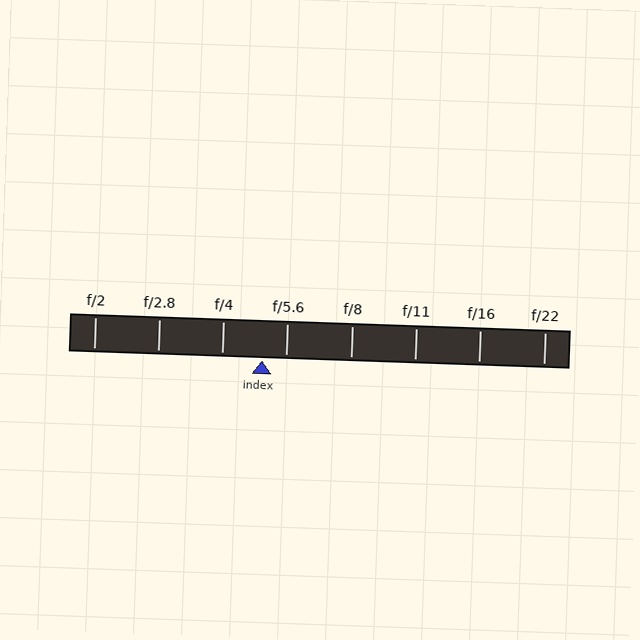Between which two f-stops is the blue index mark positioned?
The index mark is between f/4 and f/5.6.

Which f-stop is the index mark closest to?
The index mark is closest to f/5.6.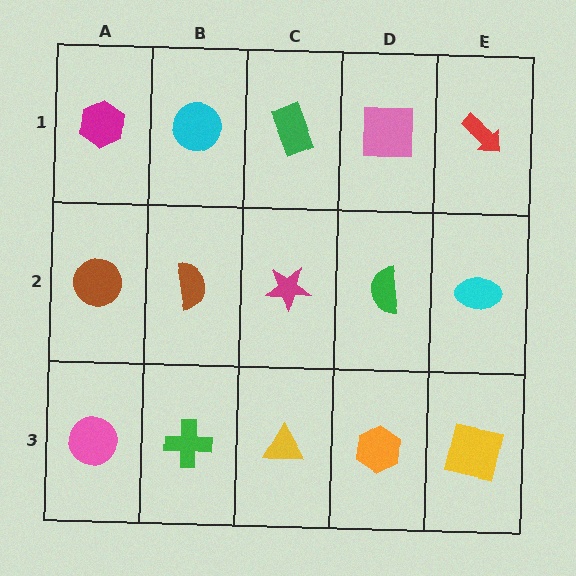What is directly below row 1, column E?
A cyan ellipse.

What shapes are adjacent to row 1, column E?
A cyan ellipse (row 2, column E), a pink square (row 1, column D).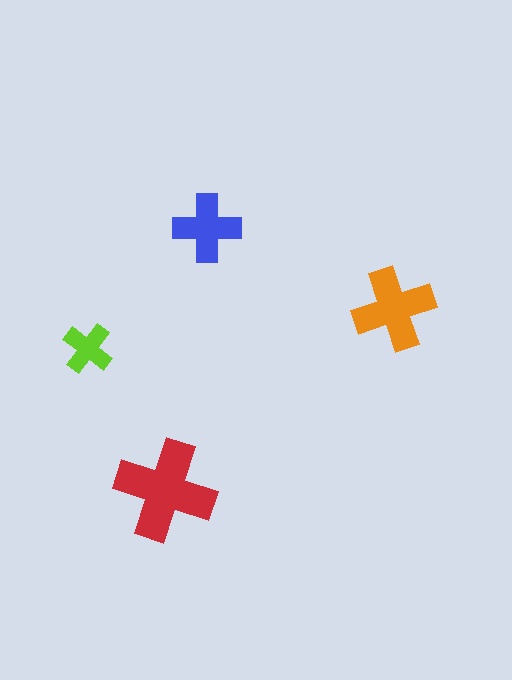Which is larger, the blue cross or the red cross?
The red one.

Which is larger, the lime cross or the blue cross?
The blue one.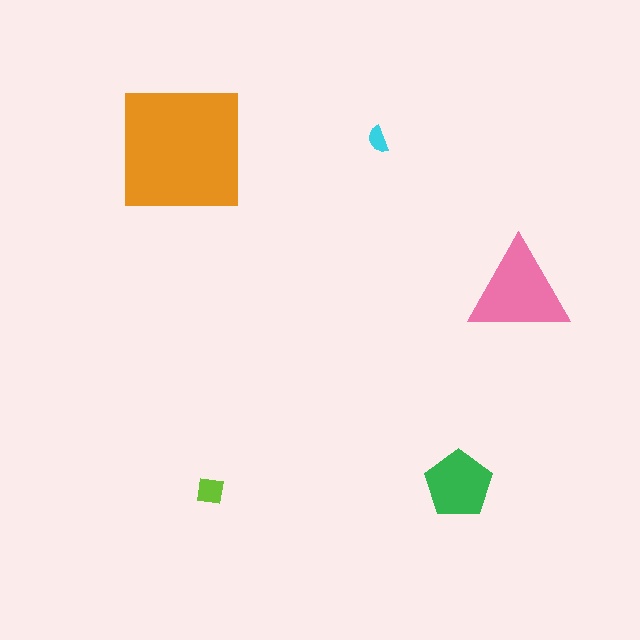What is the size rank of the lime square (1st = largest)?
4th.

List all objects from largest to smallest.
The orange square, the pink triangle, the green pentagon, the lime square, the cyan semicircle.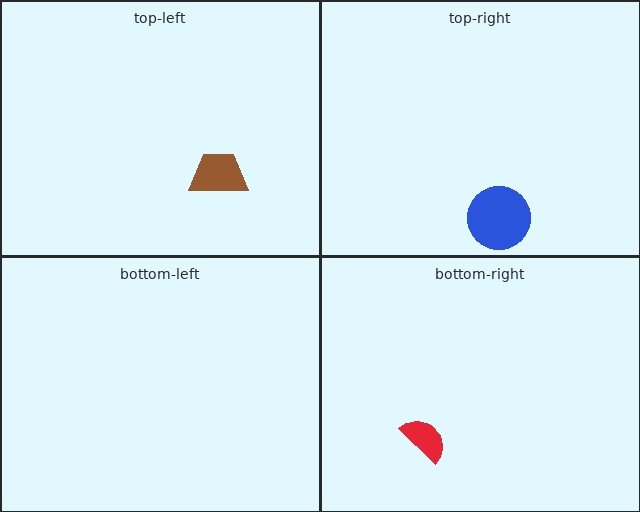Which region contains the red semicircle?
The bottom-right region.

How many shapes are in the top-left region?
1.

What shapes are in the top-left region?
The brown trapezoid.